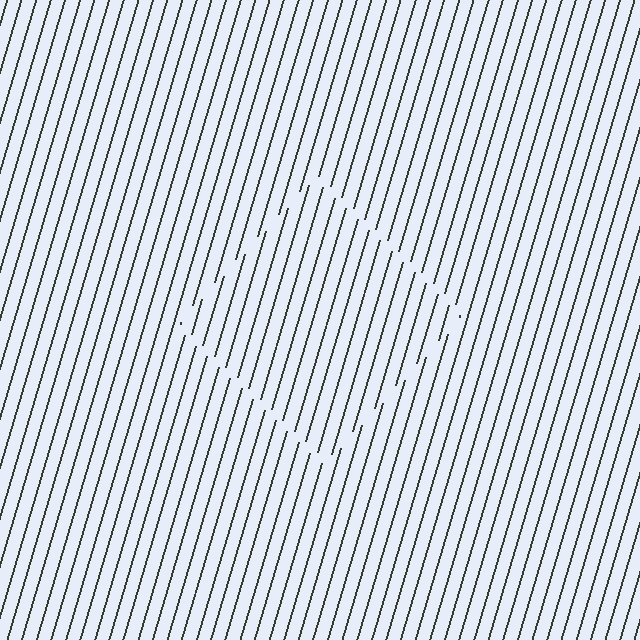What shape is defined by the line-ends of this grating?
An illusory square. The interior of the shape contains the same grating, shifted by half a period — the contour is defined by the phase discontinuity where line-ends from the inner and outer gratings abut.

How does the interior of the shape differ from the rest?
The interior of the shape contains the same grating, shifted by half a period — the contour is defined by the phase discontinuity where line-ends from the inner and outer gratings abut.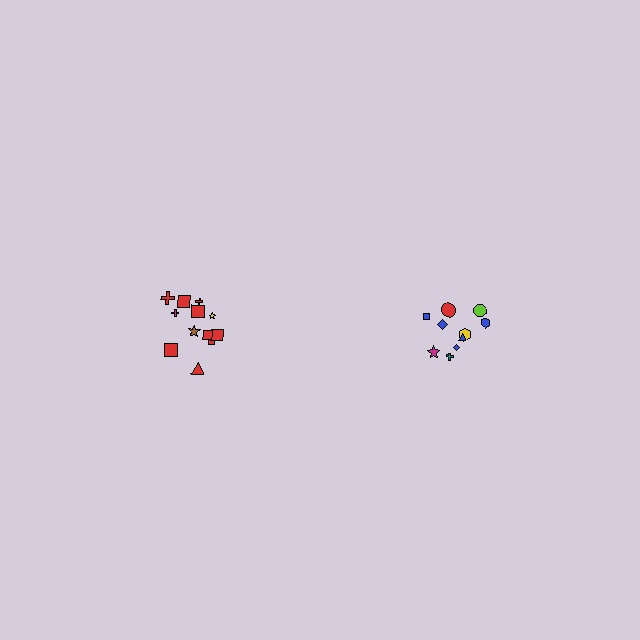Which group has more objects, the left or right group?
The left group.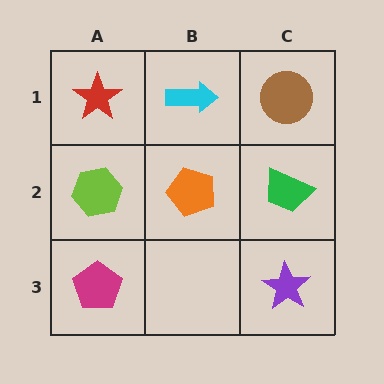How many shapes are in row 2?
3 shapes.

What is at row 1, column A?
A red star.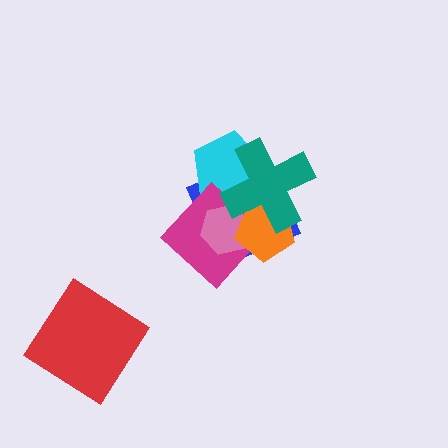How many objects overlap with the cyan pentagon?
3 objects overlap with the cyan pentagon.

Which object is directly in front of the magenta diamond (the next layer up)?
The pink hexagon is directly in front of the magenta diamond.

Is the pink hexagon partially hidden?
Yes, it is partially covered by another shape.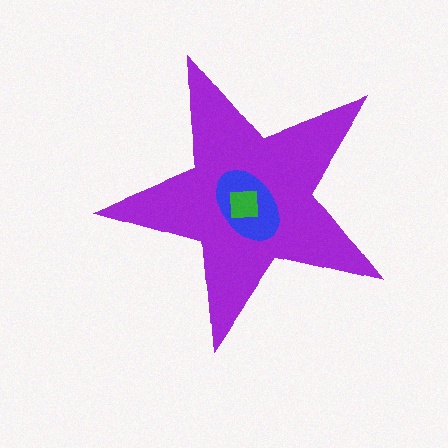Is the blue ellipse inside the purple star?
Yes.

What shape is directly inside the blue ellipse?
The green square.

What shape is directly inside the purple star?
The blue ellipse.